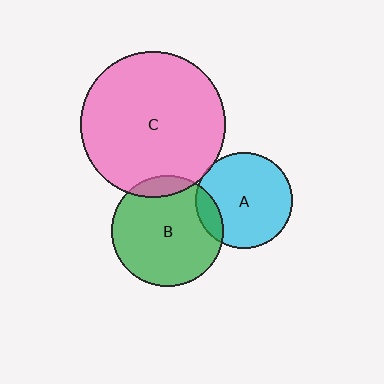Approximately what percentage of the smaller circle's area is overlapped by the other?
Approximately 15%.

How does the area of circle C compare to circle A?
Approximately 2.3 times.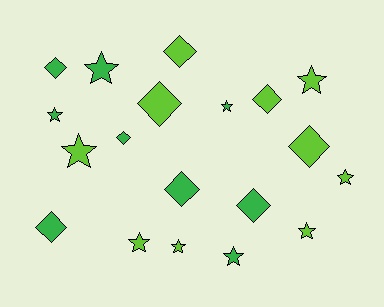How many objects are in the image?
There are 19 objects.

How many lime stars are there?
There are 6 lime stars.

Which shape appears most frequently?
Star, with 10 objects.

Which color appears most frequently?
Lime, with 10 objects.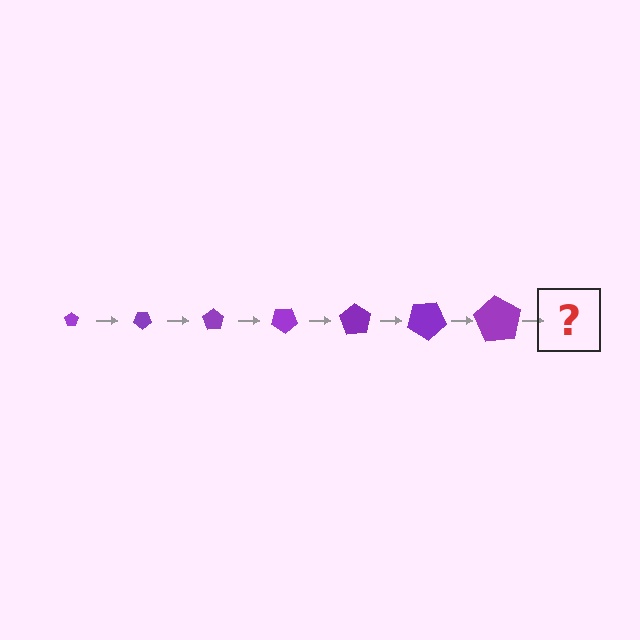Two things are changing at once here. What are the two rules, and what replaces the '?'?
The two rules are that the pentagon grows larger each step and it rotates 35 degrees each step. The '?' should be a pentagon, larger than the previous one and rotated 245 degrees from the start.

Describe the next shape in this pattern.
It should be a pentagon, larger than the previous one and rotated 245 degrees from the start.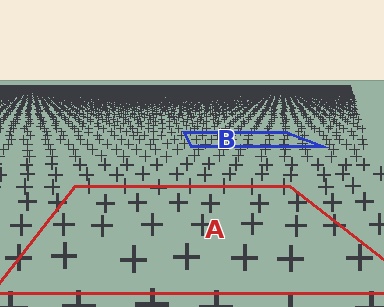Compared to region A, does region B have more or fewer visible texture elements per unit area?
Region B has more texture elements per unit area — they are packed more densely because it is farther away.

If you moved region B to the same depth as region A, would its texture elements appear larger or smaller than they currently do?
They would appear larger. At a closer depth, the same texture elements are projected at a bigger on-screen size.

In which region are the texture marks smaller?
The texture marks are smaller in region B, because it is farther away.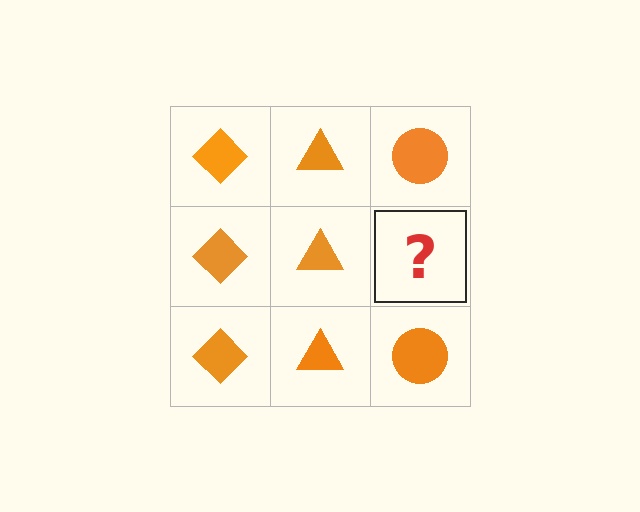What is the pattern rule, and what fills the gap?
The rule is that each column has a consistent shape. The gap should be filled with an orange circle.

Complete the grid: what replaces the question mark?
The question mark should be replaced with an orange circle.